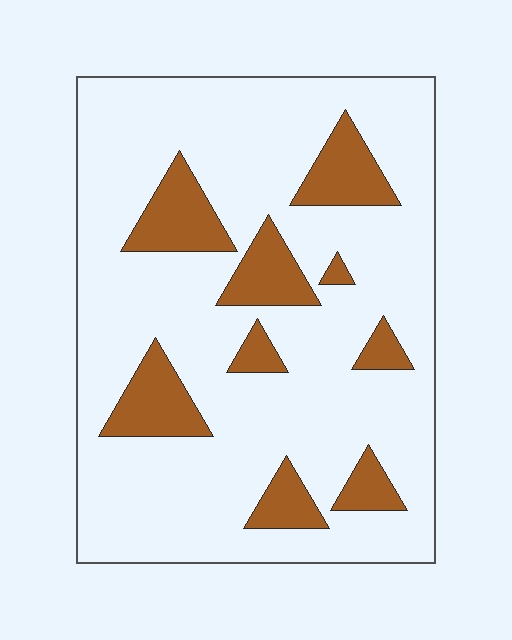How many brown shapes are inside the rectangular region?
9.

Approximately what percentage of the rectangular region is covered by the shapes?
Approximately 20%.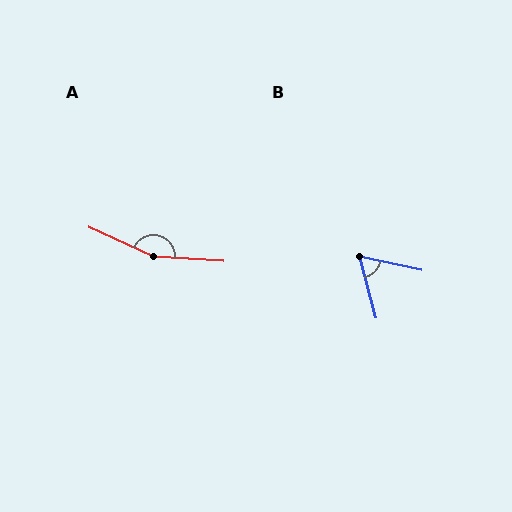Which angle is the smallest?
B, at approximately 63 degrees.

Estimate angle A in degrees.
Approximately 159 degrees.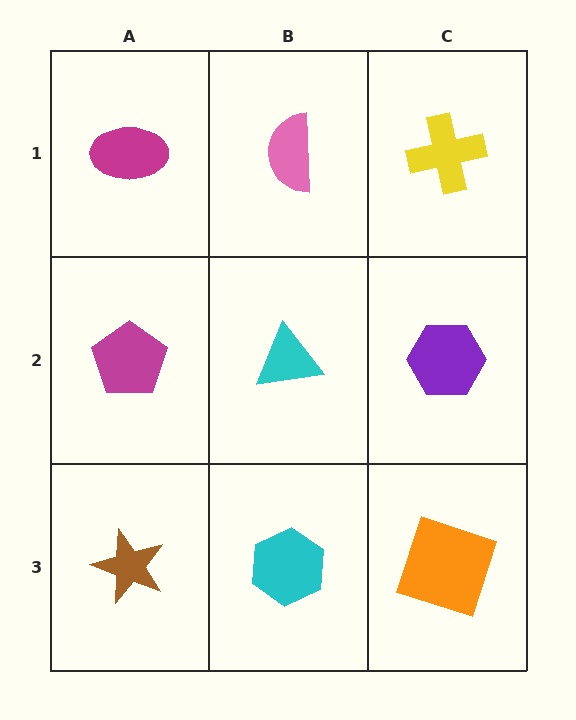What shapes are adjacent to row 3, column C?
A purple hexagon (row 2, column C), a cyan hexagon (row 3, column B).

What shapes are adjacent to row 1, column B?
A cyan triangle (row 2, column B), a magenta ellipse (row 1, column A), a yellow cross (row 1, column C).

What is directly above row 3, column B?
A cyan triangle.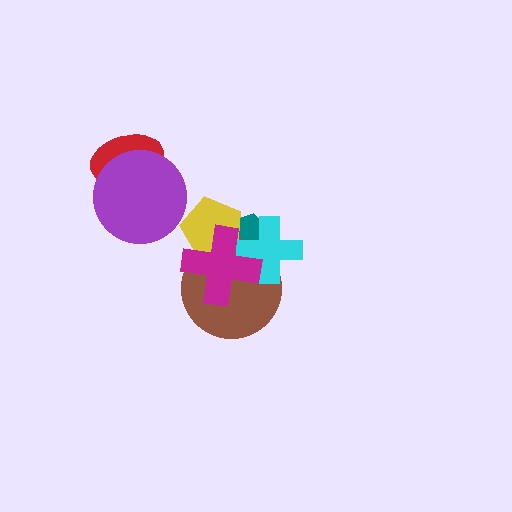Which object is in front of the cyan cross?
The magenta cross is in front of the cyan cross.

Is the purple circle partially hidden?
No, no other shape covers it.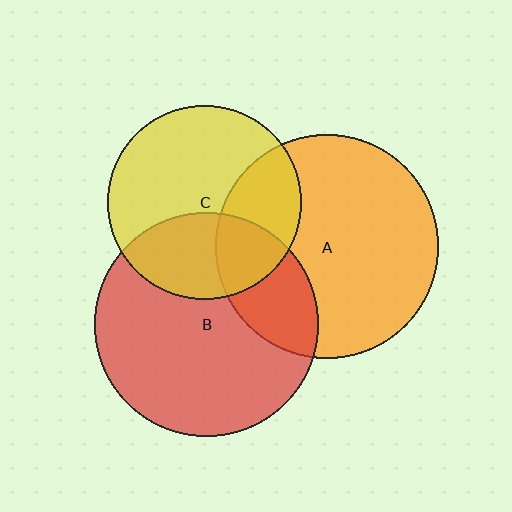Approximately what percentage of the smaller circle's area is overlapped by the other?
Approximately 25%.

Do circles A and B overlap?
Yes.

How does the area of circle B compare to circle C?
Approximately 1.3 times.